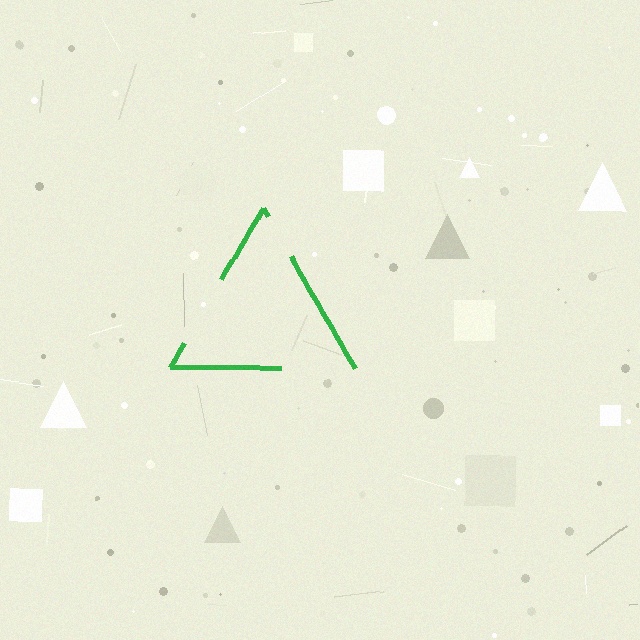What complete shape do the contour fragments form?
The contour fragments form a triangle.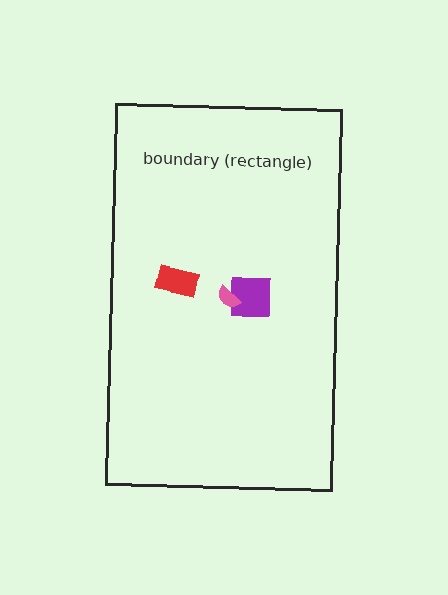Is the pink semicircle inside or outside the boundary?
Inside.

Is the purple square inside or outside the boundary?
Inside.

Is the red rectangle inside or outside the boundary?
Inside.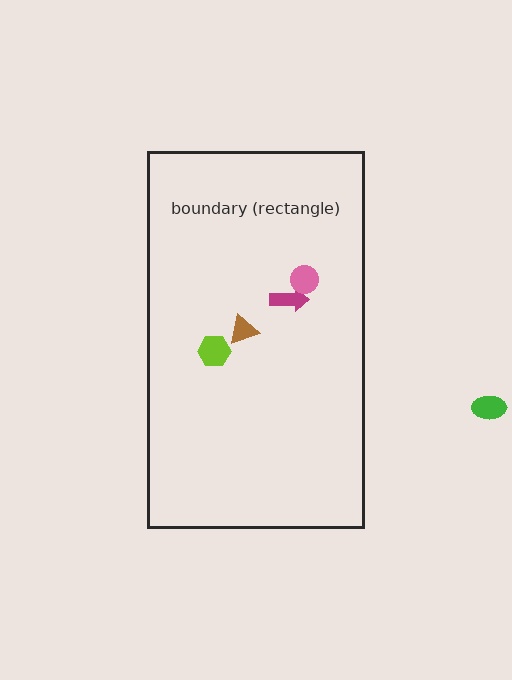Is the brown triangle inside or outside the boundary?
Inside.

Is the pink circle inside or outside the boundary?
Inside.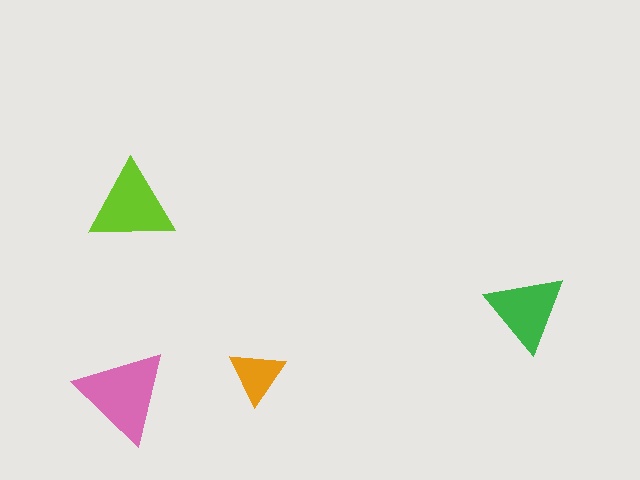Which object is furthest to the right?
The green triangle is rightmost.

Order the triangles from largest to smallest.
the pink one, the lime one, the green one, the orange one.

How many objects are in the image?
There are 4 objects in the image.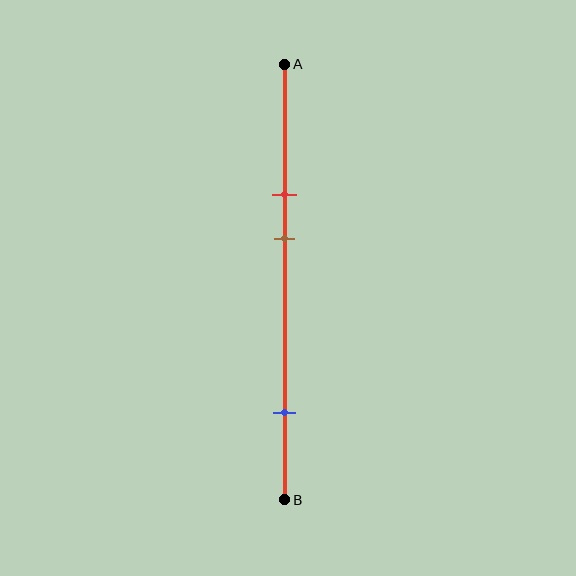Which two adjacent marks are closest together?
The red and brown marks are the closest adjacent pair.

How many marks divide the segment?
There are 3 marks dividing the segment.